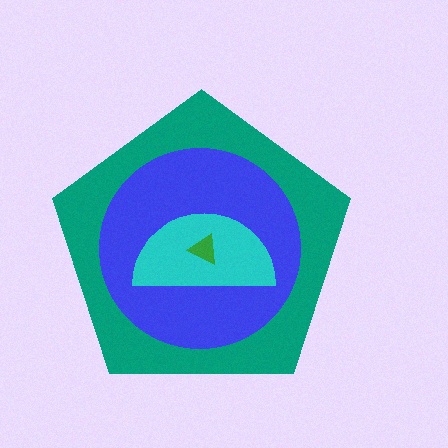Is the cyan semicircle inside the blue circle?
Yes.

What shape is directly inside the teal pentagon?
The blue circle.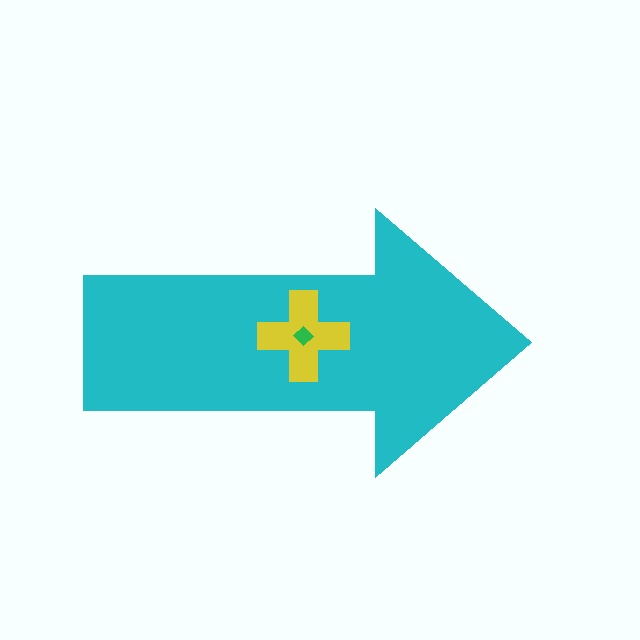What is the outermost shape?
The cyan arrow.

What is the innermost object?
The green diamond.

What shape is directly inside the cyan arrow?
The yellow cross.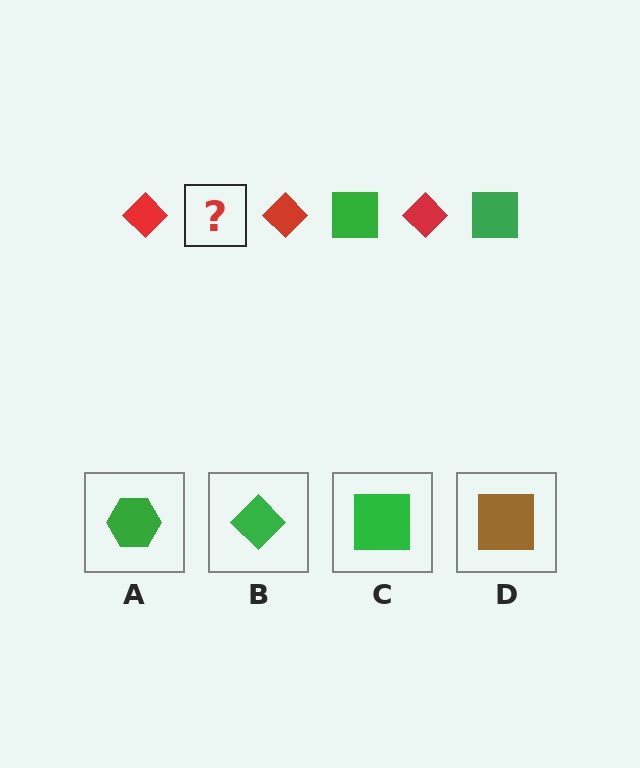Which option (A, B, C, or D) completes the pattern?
C.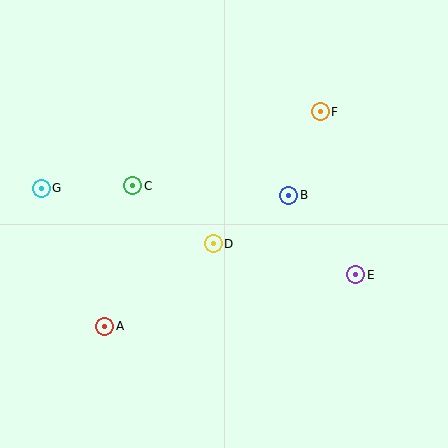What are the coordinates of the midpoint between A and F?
The midpoint between A and F is at (213, 219).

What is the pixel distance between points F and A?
The distance between F and A is 304 pixels.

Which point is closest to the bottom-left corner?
Point A is closest to the bottom-left corner.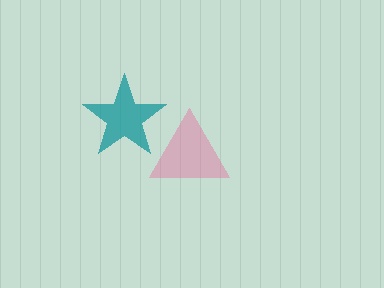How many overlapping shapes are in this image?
There are 2 overlapping shapes in the image.